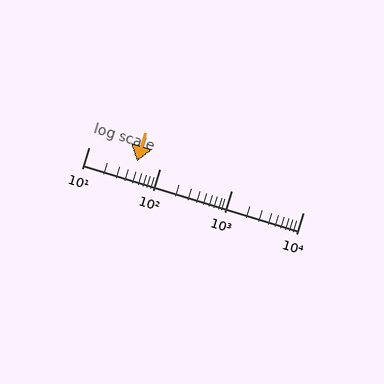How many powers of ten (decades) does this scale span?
The scale spans 3 decades, from 10 to 10000.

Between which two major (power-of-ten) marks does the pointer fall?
The pointer is between 10 and 100.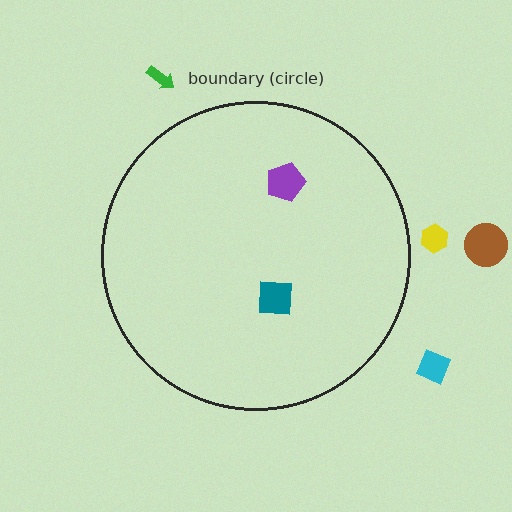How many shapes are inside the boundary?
2 inside, 4 outside.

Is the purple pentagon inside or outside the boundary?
Inside.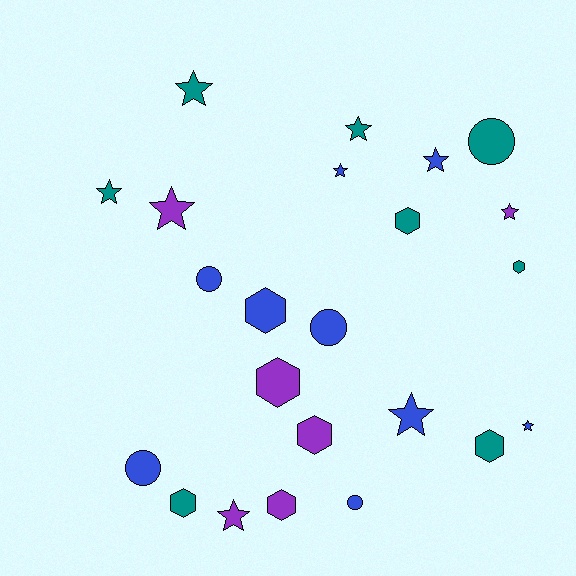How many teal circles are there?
There is 1 teal circle.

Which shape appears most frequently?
Star, with 10 objects.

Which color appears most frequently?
Blue, with 9 objects.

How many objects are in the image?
There are 23 objects.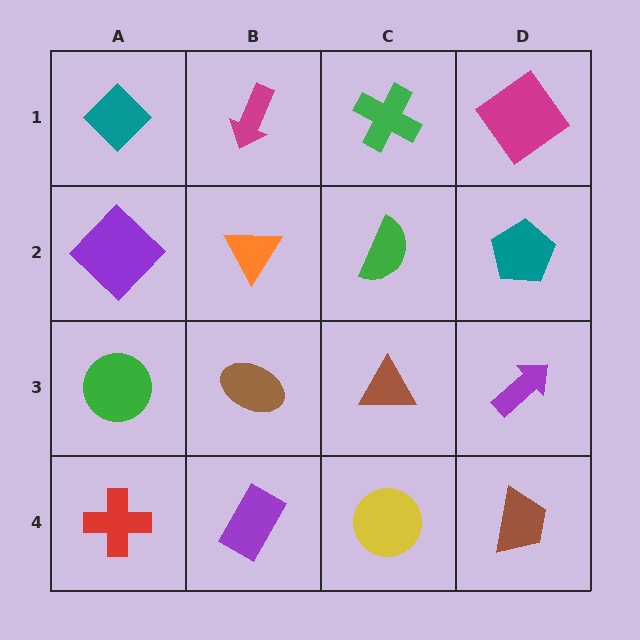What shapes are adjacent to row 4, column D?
A purple arrow (row 3, column D), a yellow circle (row 4, column C).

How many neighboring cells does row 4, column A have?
2.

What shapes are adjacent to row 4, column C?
A brown triangle (row 3, column C), a purple rectangle (row 4, column B), a brown trapezoid (row 4, column D).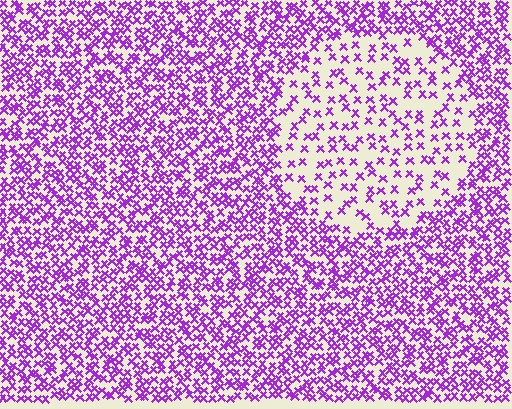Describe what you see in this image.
The image contains small purple elements arranged at two different densities. A circle-shaped region is visible where the elements are less densely packed than the surrounding area.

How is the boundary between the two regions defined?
The boundary is defined by a change in element density (approximately 2.4x ratio). All elements are the same color, size, and shape.